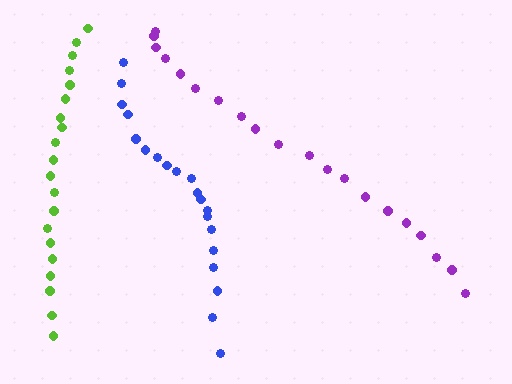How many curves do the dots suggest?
There are 3 distinct paths.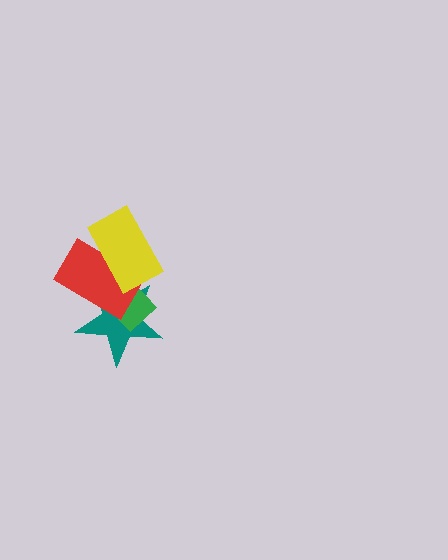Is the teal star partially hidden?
Yes, it is partially covered by another shape.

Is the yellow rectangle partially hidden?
No, no other shape covers it.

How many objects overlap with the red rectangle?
3 objects overlap with the red rectangle.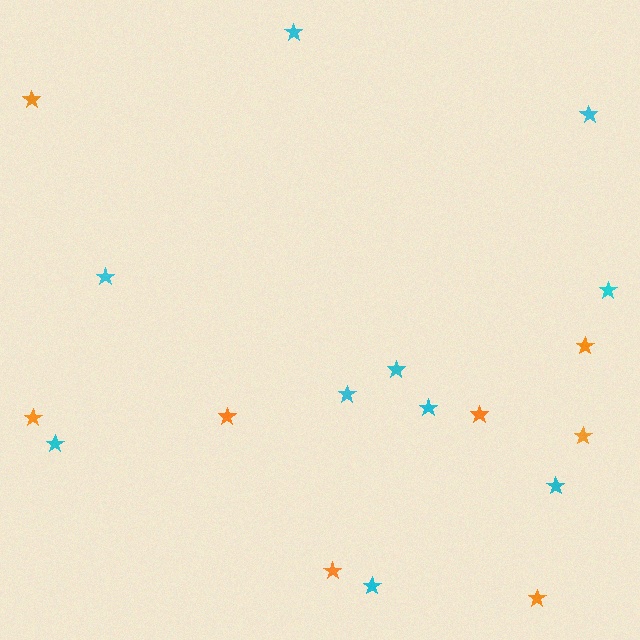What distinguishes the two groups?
There are 2 groups: one group of orange stars (8) and one group of cyan stars (10).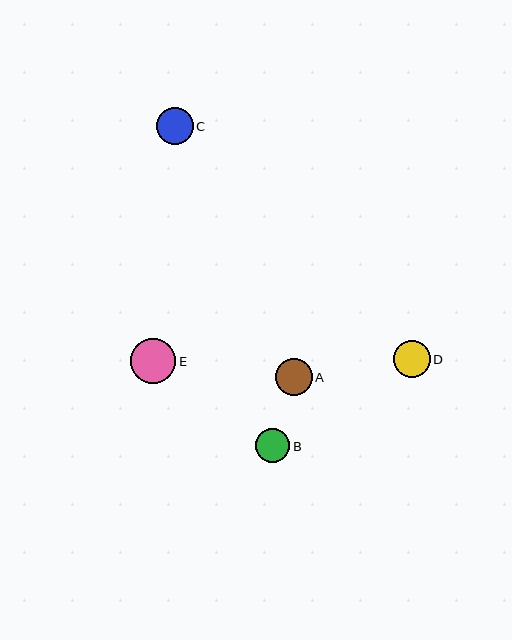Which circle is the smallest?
Circle B is the smallest with a size of approximately 34 pixels.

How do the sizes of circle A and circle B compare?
Circle A and circle B are approximately the same size.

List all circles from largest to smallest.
From largest to smallest: E, D, A, C, B.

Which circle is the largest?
Circle E is the largest with a size of approximately 45 pixels.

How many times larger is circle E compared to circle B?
Circle E is approximately 1.3 times the size of circle B.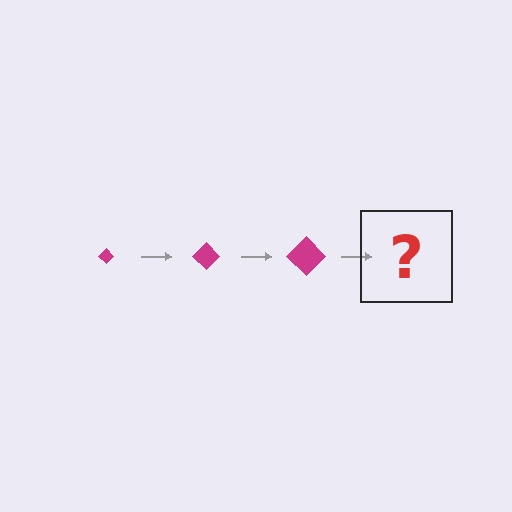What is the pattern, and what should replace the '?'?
The pattern is that the diamond gets progressively larger each step. The '?' should be a magenta diamond, larger than the previous one.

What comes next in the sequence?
The next element should be a magenta diamond, larger than the previous one.